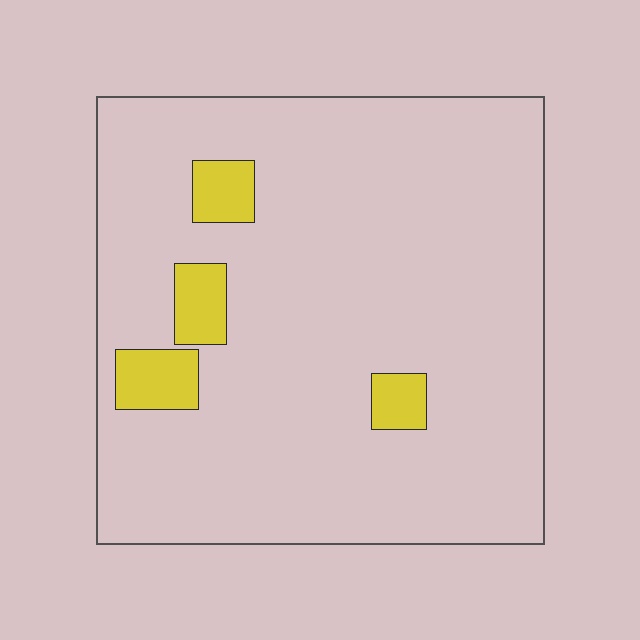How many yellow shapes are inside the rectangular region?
4.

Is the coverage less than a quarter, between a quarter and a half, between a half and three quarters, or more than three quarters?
Less than a quarter.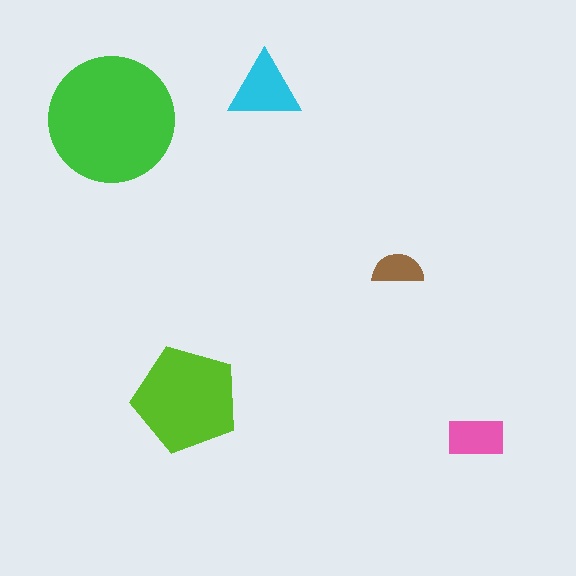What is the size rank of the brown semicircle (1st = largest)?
5th.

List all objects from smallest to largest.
The brown semicircle, the pink rectangle, the cyan triangle, the lime pentagon, the green circle.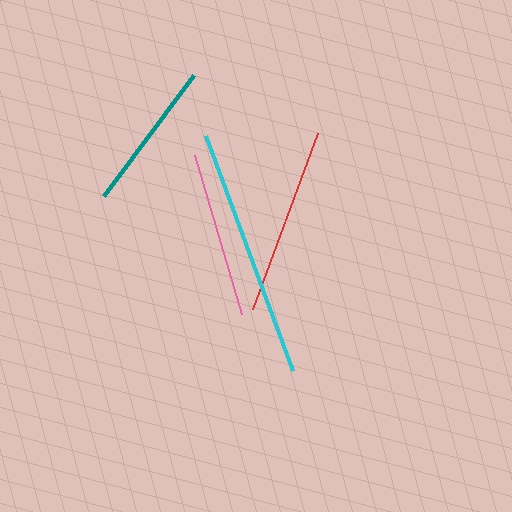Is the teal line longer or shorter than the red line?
The red line is longer than the teal line.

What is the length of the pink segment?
The pink segment is approximately 166 pixels long.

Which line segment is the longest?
The cyan line is the longest at approximately 250 pixels.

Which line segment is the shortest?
The teal line is the shortest at approximately 151 pixels.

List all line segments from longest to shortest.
From longest to shortest: cyan, red, pink, teal.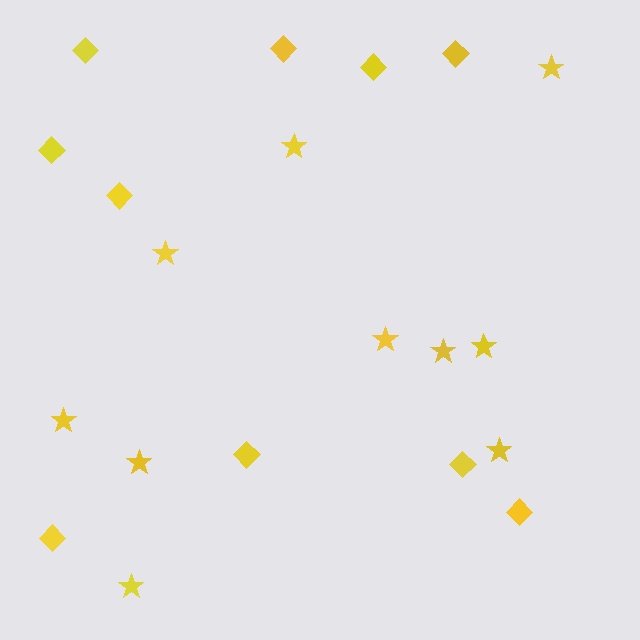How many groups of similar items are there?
There are 2 groups: one group of stars (10) and one group of diamonds (10).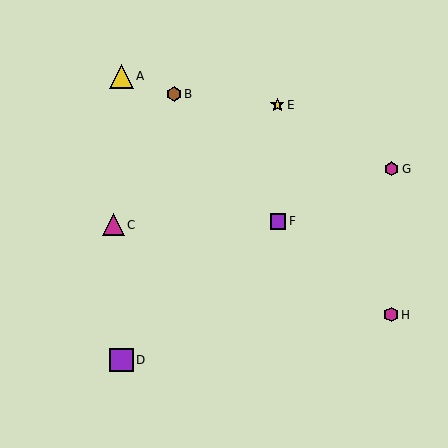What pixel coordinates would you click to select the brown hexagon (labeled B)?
Click at (174, 94) to select the brown hexagon B.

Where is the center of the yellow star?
The center of the yellow star is at (277, 105).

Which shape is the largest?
The yellow triangle (labeled A) is the largest.